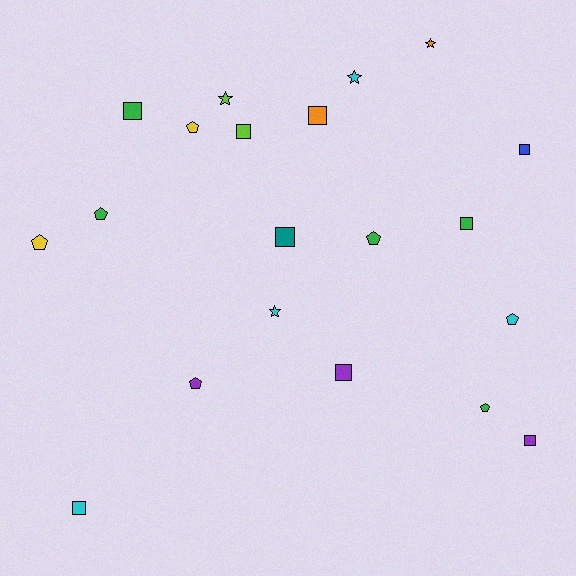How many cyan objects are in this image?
There are 4 cyan objects.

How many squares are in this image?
There are 9 squares.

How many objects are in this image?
There are 20 objects.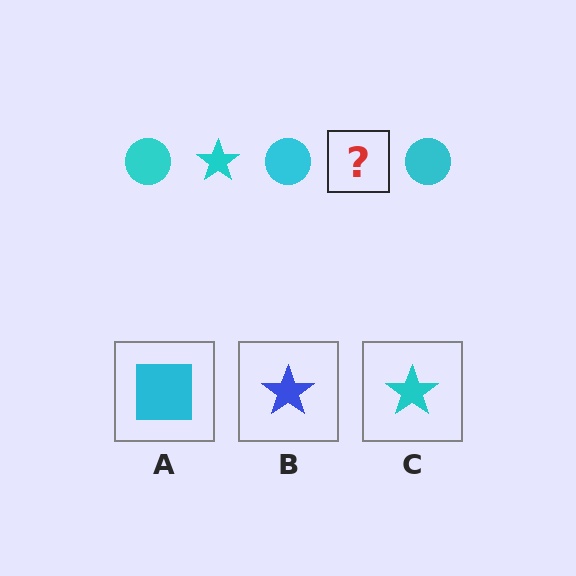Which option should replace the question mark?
Option C.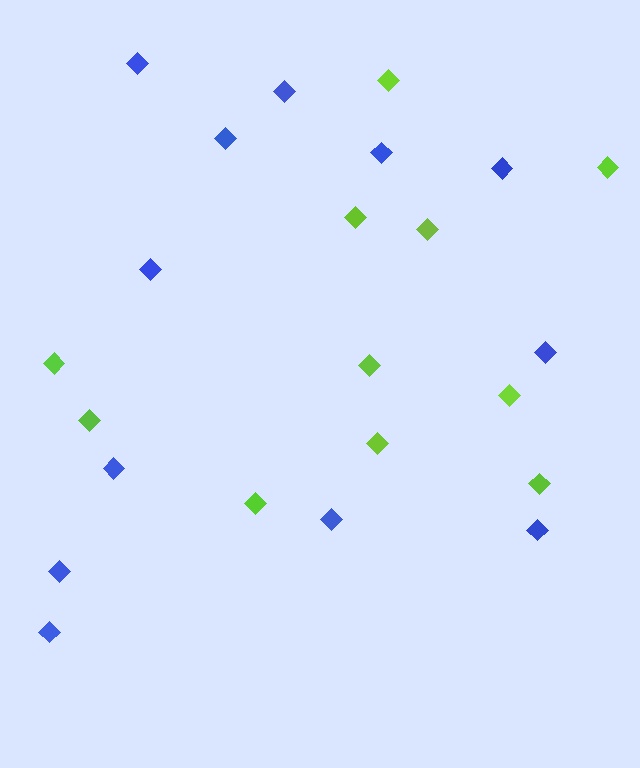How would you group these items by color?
There are 2 groups: one group of lime diamonds (11) and one group of blue diamonds (12).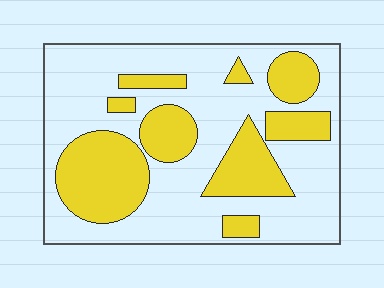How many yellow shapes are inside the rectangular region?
9.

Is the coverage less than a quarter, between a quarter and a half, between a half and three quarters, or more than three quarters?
Between a quarter and a half.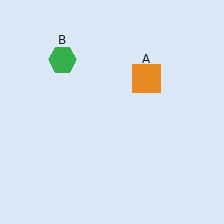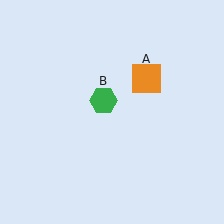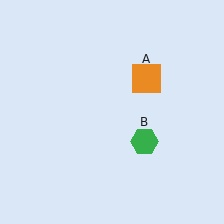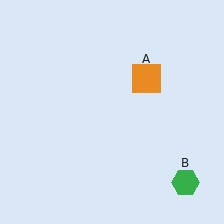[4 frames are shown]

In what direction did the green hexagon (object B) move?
The green hexagon (object B) moved down and to the right.